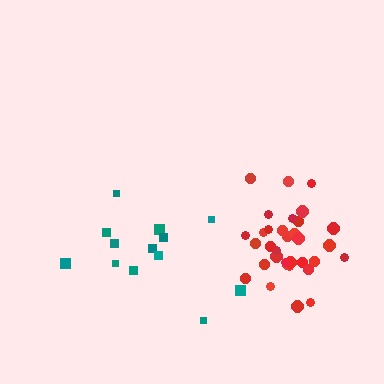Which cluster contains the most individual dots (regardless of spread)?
Red (33).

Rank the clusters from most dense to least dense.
red, teal.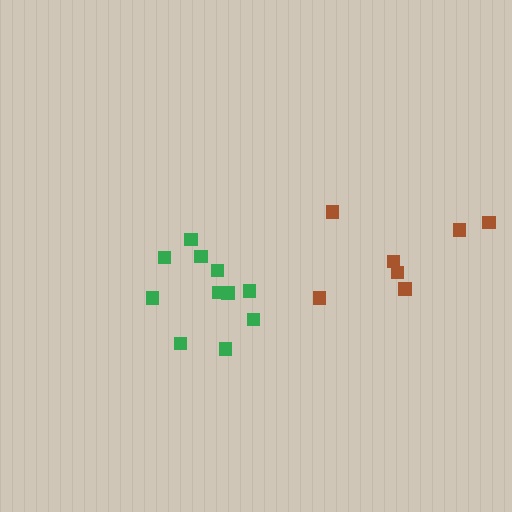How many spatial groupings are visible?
There are 2 spatial groupings.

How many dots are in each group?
Group 1: 11 dots, Group 2: 7 dots (18 total).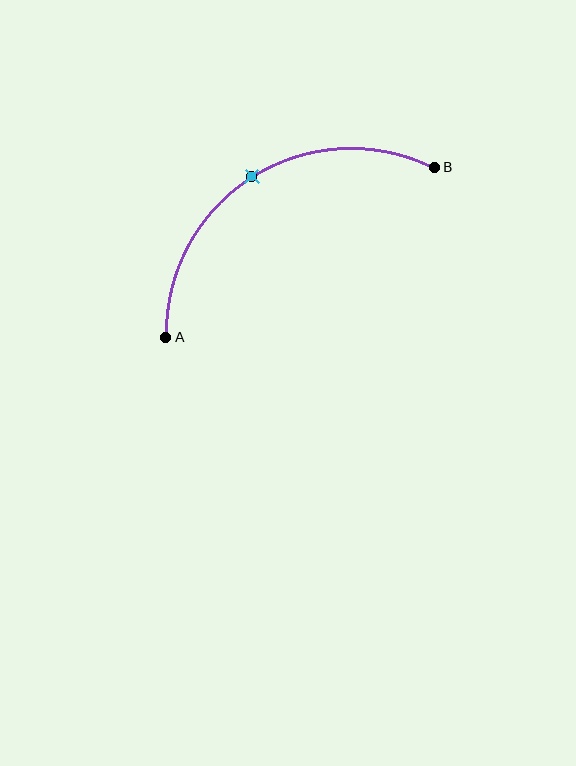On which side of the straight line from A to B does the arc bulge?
The arc bulges above the straight line connecting A and B.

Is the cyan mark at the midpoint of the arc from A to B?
Yes. The cyan mark lies on the arc at equal arc-length from both A and B — it is the arc midpoint.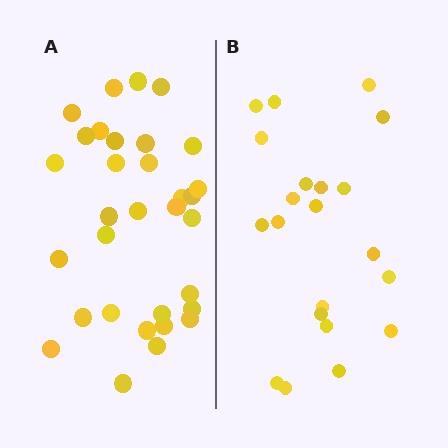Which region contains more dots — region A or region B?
Region A (the left region) has more dots.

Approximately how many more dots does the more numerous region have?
Region A has roughly 12 or so more dots than region B.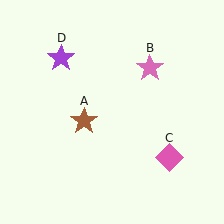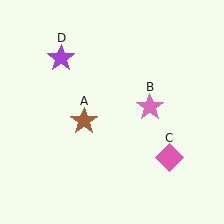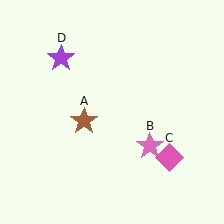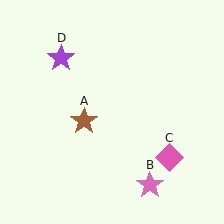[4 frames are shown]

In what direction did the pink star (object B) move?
The pink star (object B) moved down.